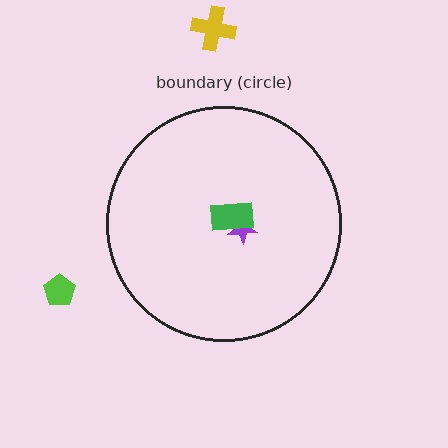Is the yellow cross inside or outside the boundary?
Outside.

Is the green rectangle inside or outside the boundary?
Inside.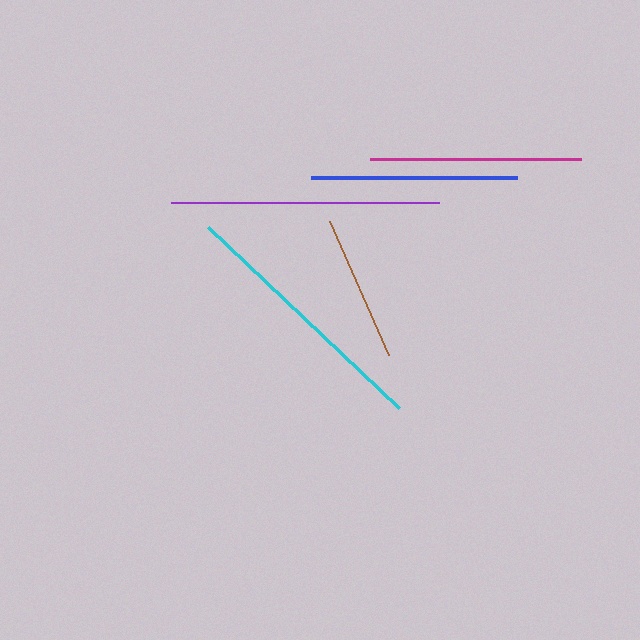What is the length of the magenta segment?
The magenta segment is approximately 210 pixels long.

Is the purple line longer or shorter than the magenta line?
The purple line is longer than the magenta line.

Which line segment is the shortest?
The brown line is the shortest at approximately 147 pixels.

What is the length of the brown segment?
The brown segment is approximately 147 pixels long.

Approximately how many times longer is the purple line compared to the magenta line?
The purple line is approximately 1.3 times the length of the magenta line.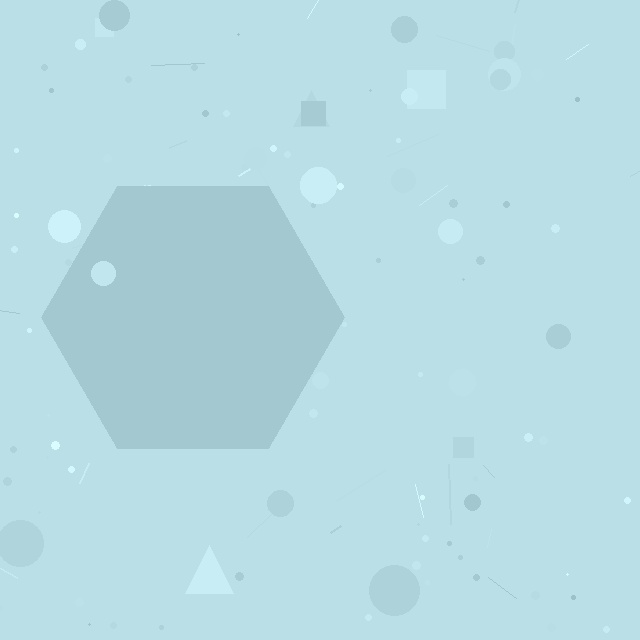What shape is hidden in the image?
A hexagon is hidden in the image.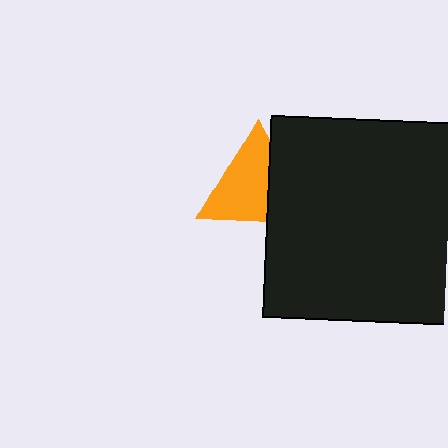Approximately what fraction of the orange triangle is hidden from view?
Roughly 33% of the orange triangle is hidden behind the black square.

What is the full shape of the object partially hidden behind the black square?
The partially hidden object is an orange triangle.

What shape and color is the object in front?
The object in front is a black square.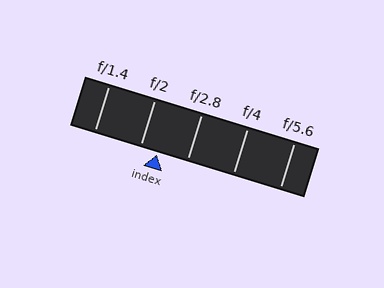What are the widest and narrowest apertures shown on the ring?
The widest aperture shown is f/1.4 and the narrowest is f/5.6.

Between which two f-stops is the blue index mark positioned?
The index mark is between f/2 and f/2.8.